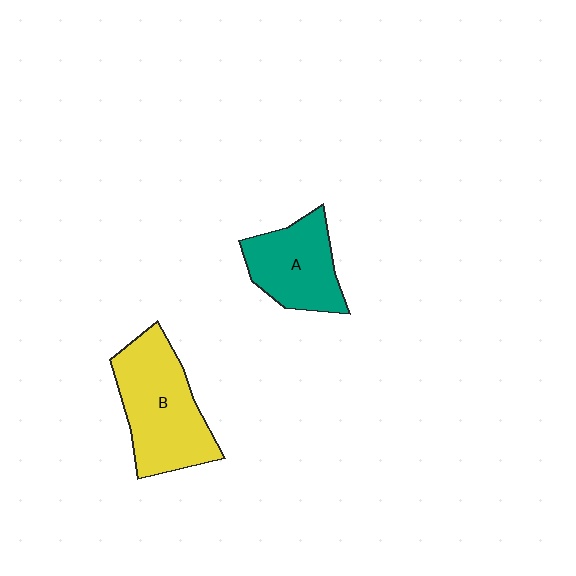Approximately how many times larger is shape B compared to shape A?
Approximately 1.4 times.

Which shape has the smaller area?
Shape A (teal).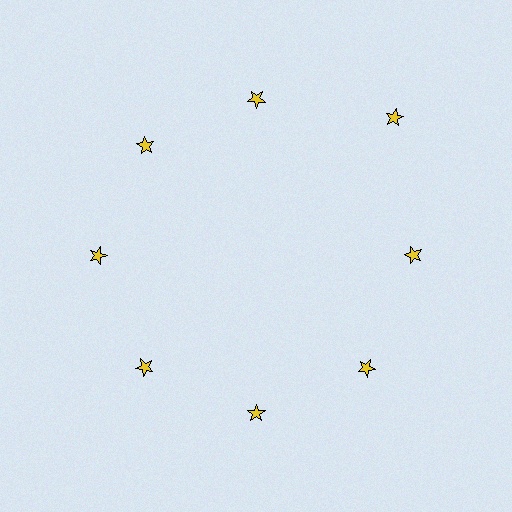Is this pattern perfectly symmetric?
No. The 8 yellow stars are arranged in a ring, but one element near the 2 o'clock position is pushed outward from the center, breaking the 8-fold rotational symmetry.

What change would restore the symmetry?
The symmetry would be restored by moving it inward, back onto the ring so that all 8 stars sit at equal angles and equal distance from the center.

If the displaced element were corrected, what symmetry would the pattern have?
It would have 8-fold rotational symmetry — the pattern would map onto itself every 45 degrees.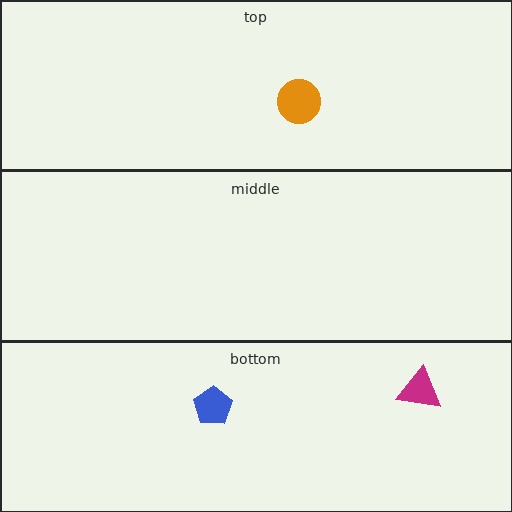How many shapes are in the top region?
1.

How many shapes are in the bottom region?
2.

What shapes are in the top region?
The orange circle.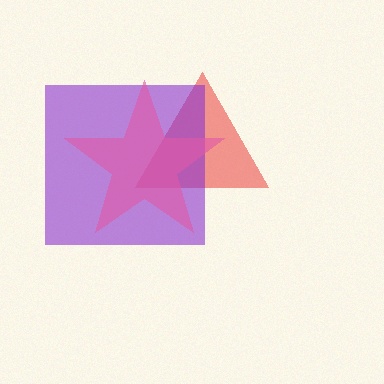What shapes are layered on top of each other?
The layered shapes are: a red triangle, a purple square, a pink star.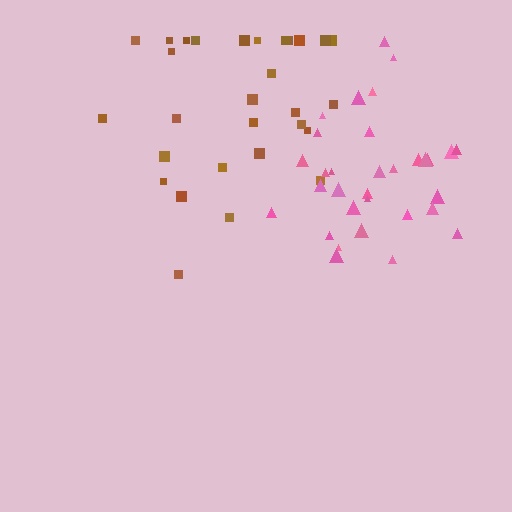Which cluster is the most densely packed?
Pink.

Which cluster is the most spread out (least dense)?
Brown.